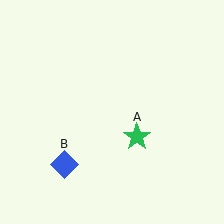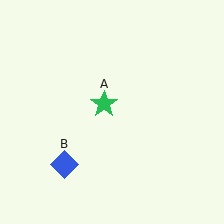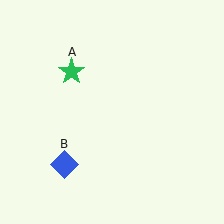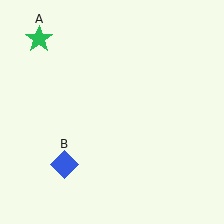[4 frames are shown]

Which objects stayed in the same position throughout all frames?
Blue diamond (object B) remained stationary.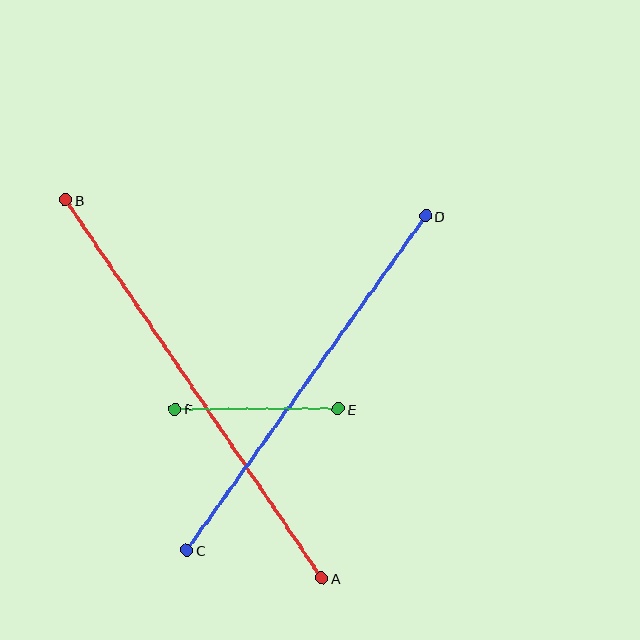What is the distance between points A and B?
The distance is approximately 457 pixels.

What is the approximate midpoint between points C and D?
The midpoint is at approximately (306, 383) pixels.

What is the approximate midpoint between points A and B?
The midpoint is at approximately (193, 389) pixels.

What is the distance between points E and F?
The distance is approximately 163 pixels.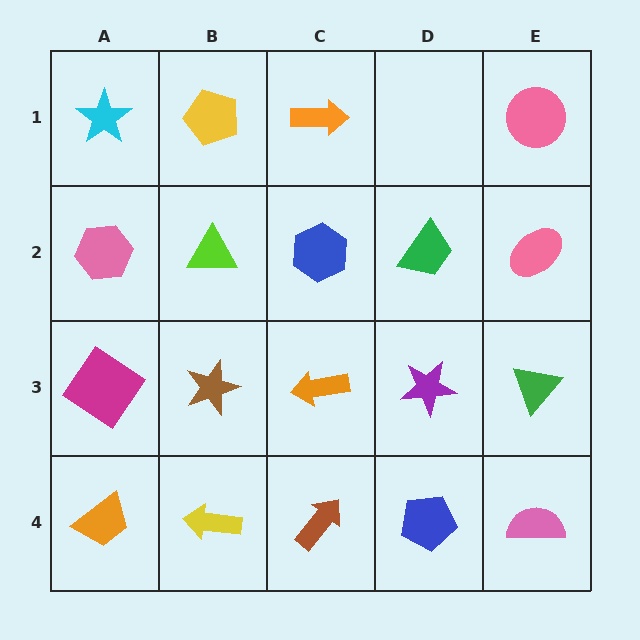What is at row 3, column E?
A green triangle.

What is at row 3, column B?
A brown star.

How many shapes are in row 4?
5 shapes.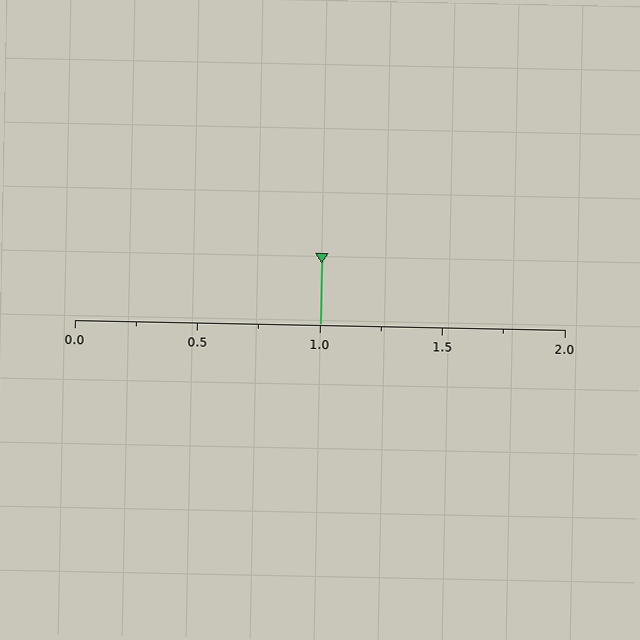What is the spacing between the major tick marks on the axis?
The major ticks are spaced 0.5 apart.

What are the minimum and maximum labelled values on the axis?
The axis runs from 0.0 to 2.0.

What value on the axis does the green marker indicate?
The marker indicates approximately 1.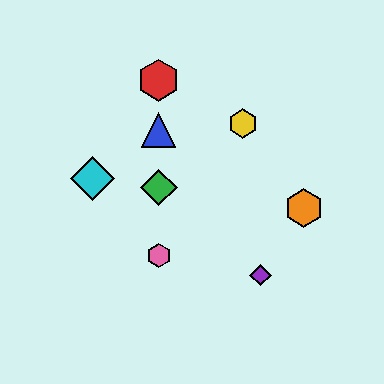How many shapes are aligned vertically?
4 shapes (the red hexagon, the blue triangle, the green diamond, the pink hexagon) are aligned vertically.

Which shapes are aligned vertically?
The red hexagon, the blue triangle, the green diamond, the pink hexagon are aligned vertically.